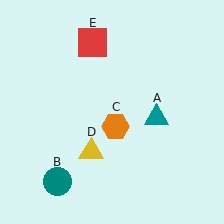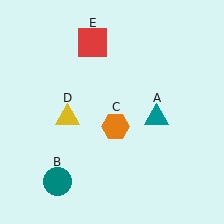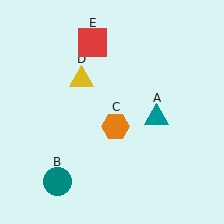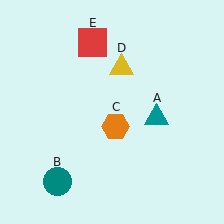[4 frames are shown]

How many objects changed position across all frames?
1 object changed position: yellow triangle (object D).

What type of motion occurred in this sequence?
The yellow triangle (object D) rotated clockwise around the center of the scene.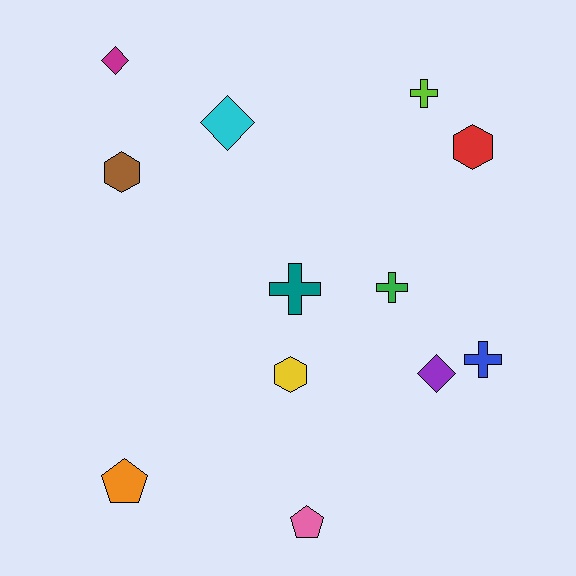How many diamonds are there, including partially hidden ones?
There are 3 diamonds.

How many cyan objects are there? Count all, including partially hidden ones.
There is 1 cyan object.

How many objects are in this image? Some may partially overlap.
There are 12 objects.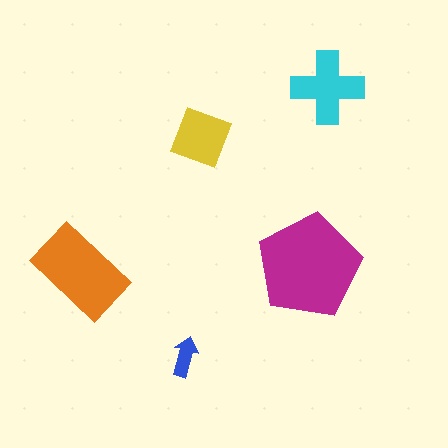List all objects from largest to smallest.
The magenta pentagon, the orange rectangle, the cyan cross, the yellow square, the blue arrow.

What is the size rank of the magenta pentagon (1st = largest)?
1st.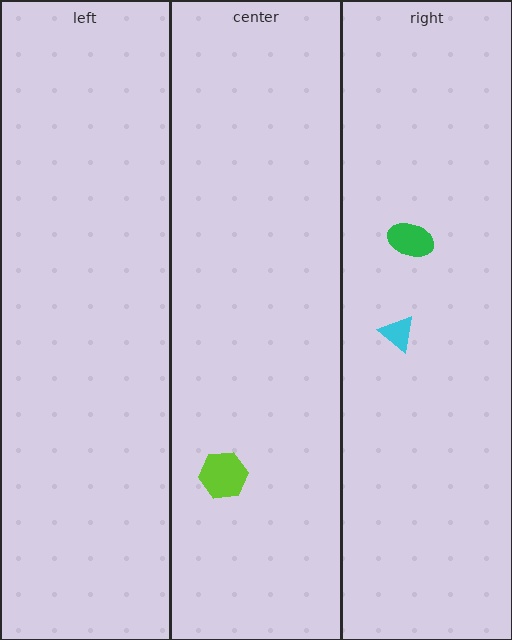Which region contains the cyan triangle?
The right region.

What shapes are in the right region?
The green ellipse, the cyan triangle.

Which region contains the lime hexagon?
The center region.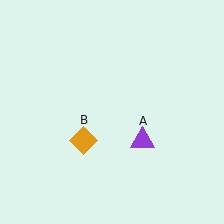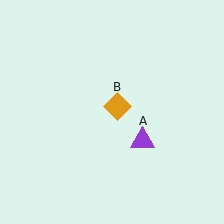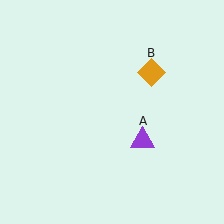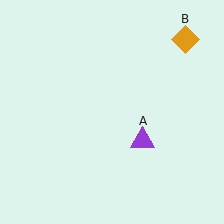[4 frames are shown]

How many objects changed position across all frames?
1 object changed position: orange diamond (object B).